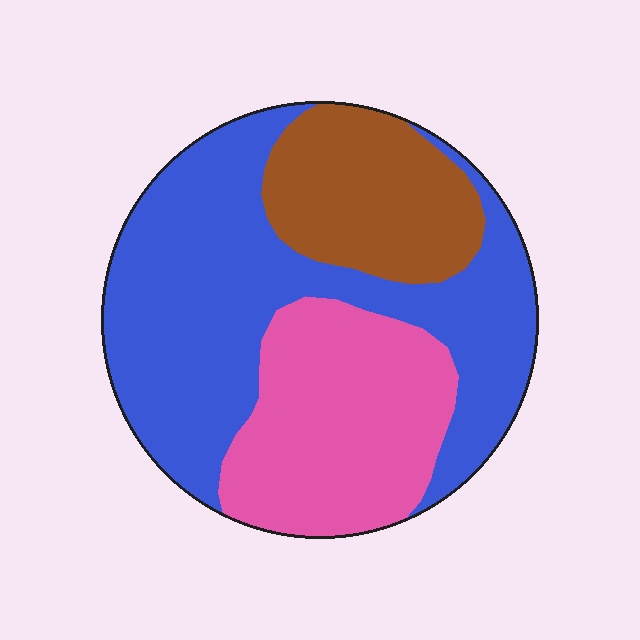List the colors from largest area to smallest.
From largest to smallest: blue, pink, brown.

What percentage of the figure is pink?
Pink covers around 30% of the figure.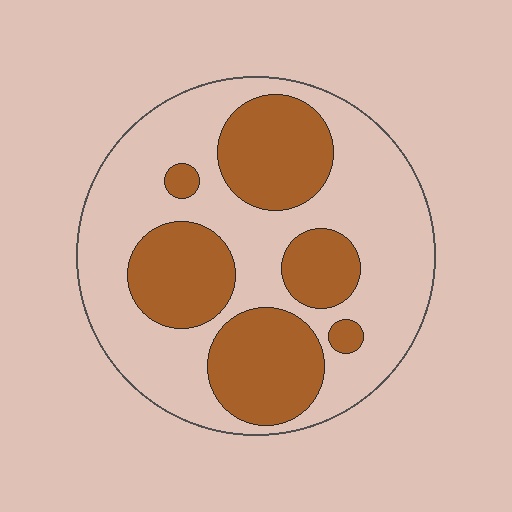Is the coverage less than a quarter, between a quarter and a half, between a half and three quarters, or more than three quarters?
Between a quarter and a half.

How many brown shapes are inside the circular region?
6.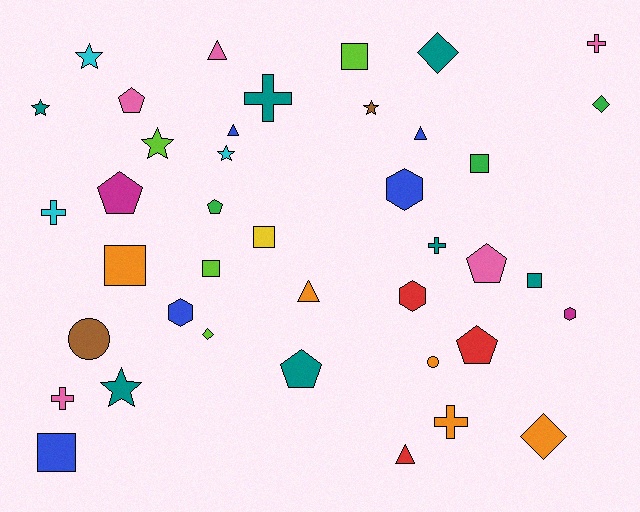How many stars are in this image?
There are 6 stars.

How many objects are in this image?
There are 40 objects.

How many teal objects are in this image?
There are 7 teal objects.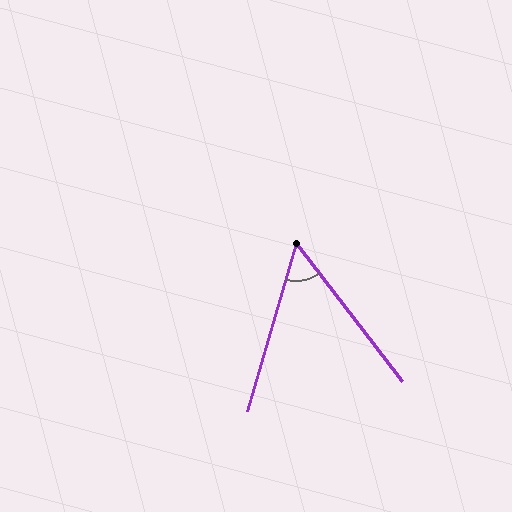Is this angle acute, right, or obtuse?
It is acute.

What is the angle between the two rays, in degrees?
Approximately 54 degrees.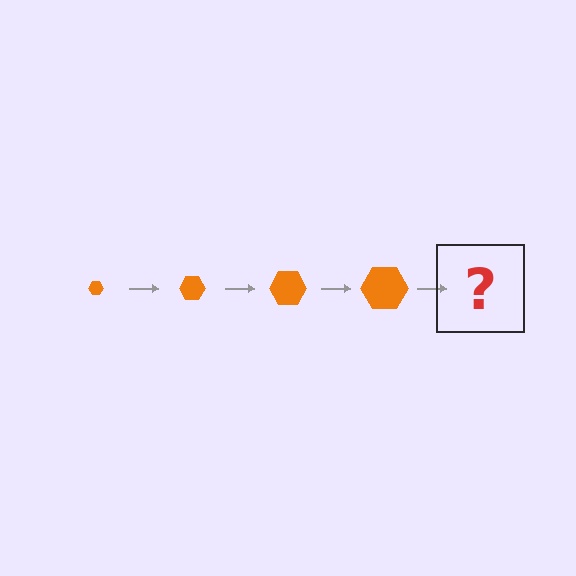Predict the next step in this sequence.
The next step is an orange hexagon, larger than the previous one.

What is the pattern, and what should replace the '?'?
The pattern is that the hexagon gets progressively larger each step. The '?' should be an orange hexagon, larger than the previous one.